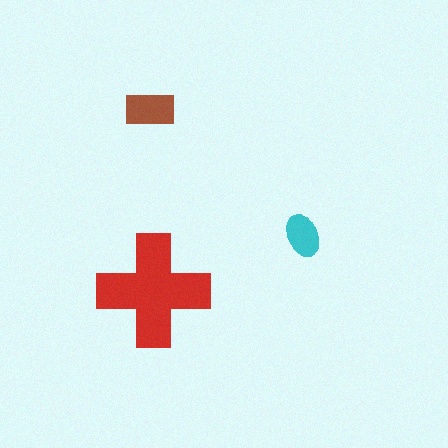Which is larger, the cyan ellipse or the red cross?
The red cross.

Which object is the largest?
The red cross.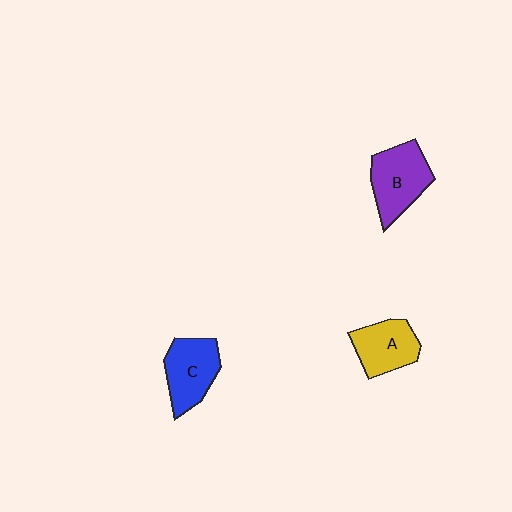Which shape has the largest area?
Shape B (purple).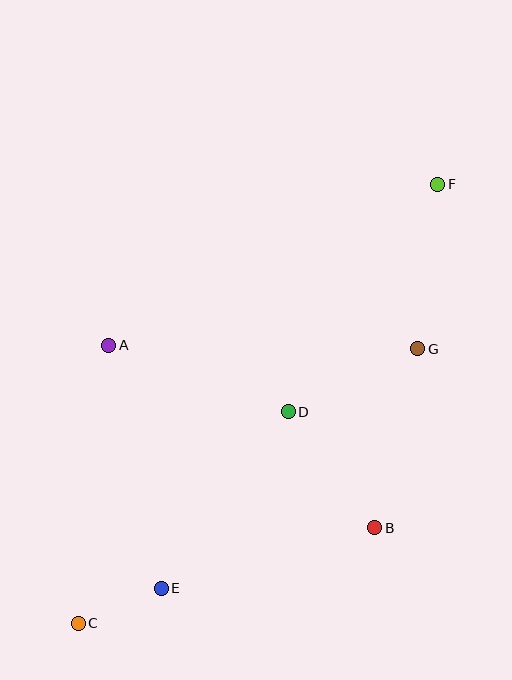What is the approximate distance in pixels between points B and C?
The distance between B and C is approximately 311 pixels.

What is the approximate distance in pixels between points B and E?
The distance between B and E is approximately 222 pixels.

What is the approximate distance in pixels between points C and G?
The distance between C and G is approximately 437 pixels.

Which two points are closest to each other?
Points C and E are closest to each other.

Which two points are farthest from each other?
Points C and F are farthest from each other.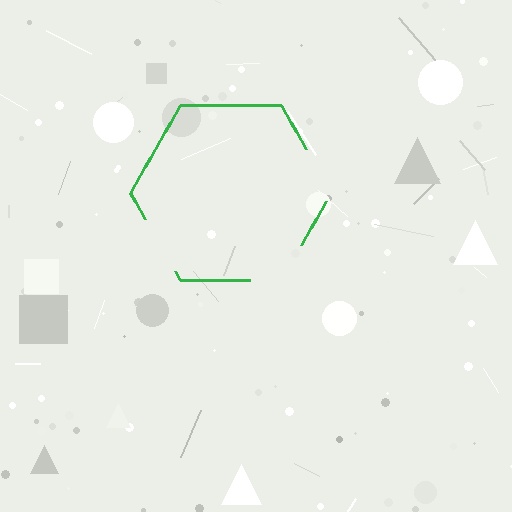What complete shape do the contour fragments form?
The contour fragments form a hexagon.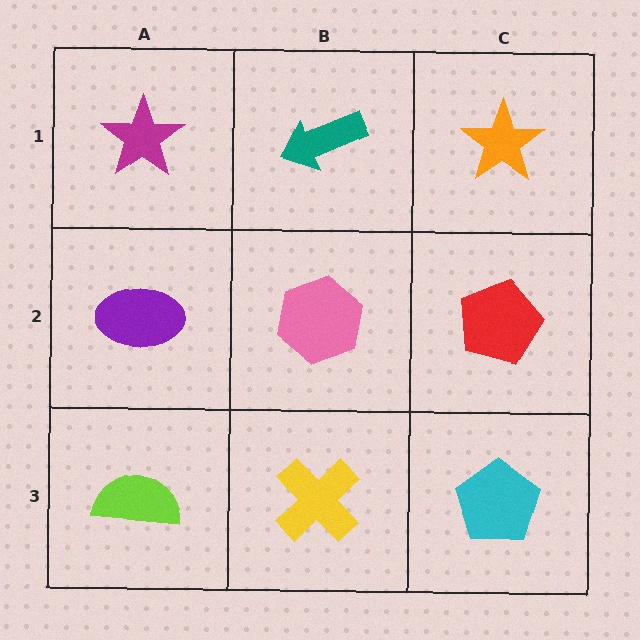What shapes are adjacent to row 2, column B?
A teal arrow (row 1, column B), a yellow cross (row 3, column B), a purple ellipse (row 2, column A), a red pentagon (row 2, column C).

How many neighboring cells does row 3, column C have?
2.